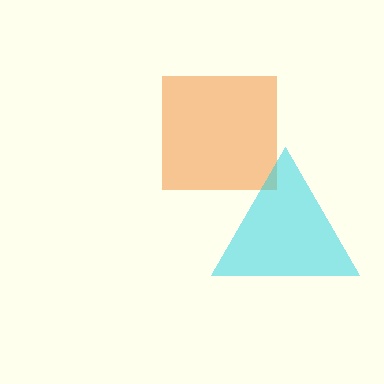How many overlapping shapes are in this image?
There are 2 overlapping shapes in the image.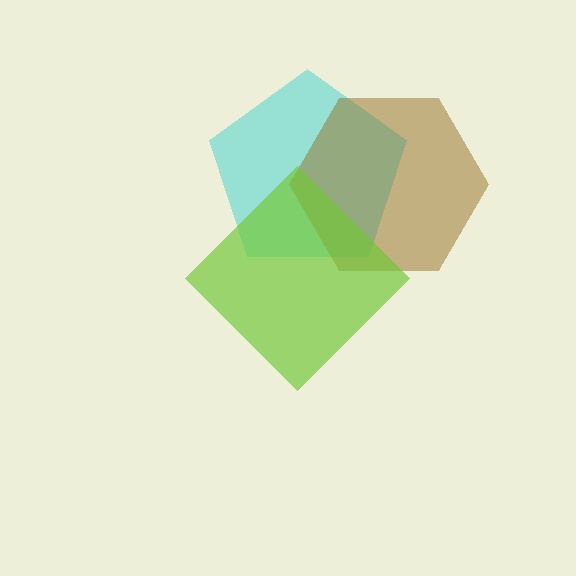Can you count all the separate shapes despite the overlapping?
Yes, there are 3 separate shapes.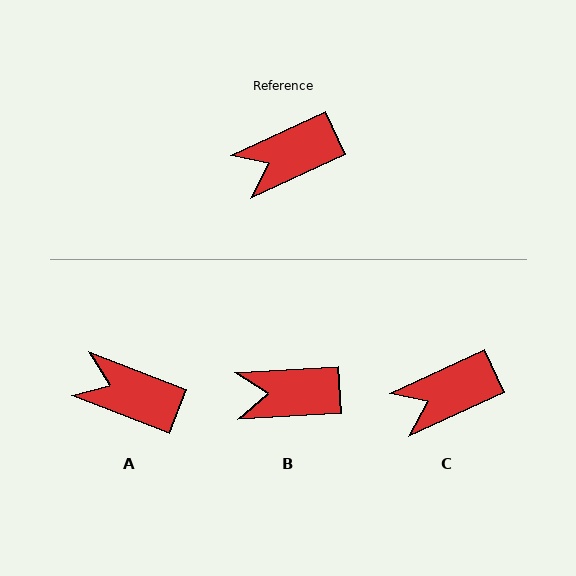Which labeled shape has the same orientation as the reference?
C.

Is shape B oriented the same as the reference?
No, it is off by about 21 degrees.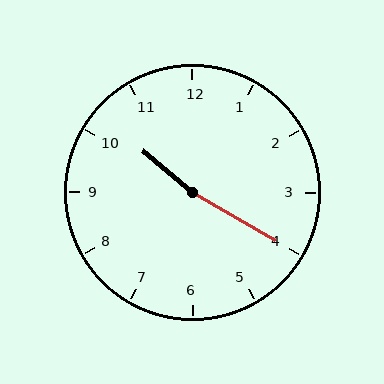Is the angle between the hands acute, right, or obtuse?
It is obtuse.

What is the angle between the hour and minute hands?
Approximately 170 degrees.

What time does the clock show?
10:20.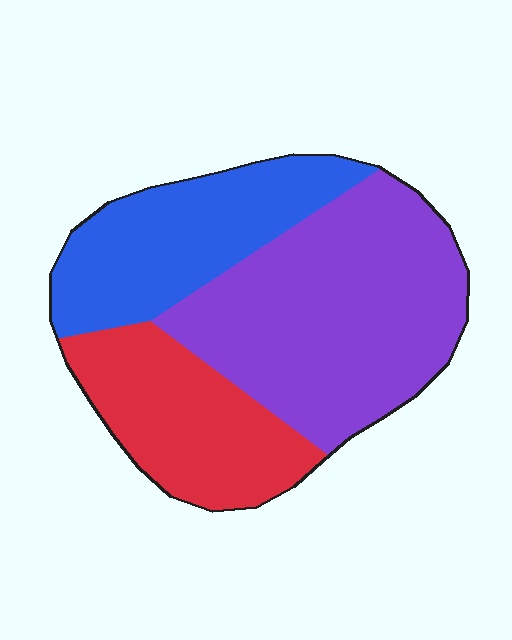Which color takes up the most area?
Purple, at roughly 45%.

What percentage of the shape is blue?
Blue takes up about one quarter (1/4) of the shape.